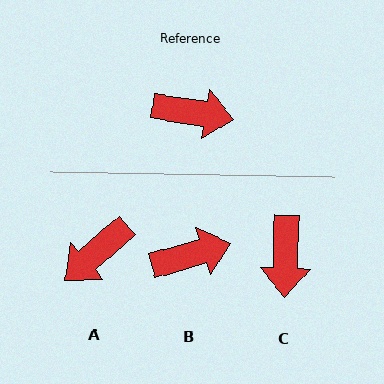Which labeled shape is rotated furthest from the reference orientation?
A, about 130 degrees away.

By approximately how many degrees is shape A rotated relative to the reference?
Approximately 130 degrees clockwise.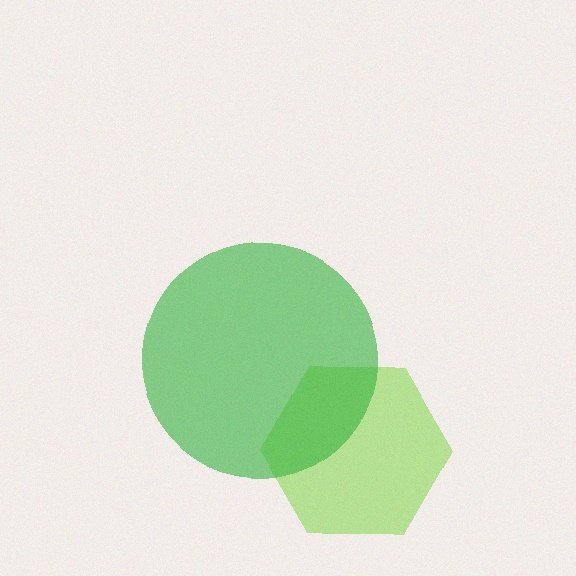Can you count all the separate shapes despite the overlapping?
Yes, there are 2 separate shapes.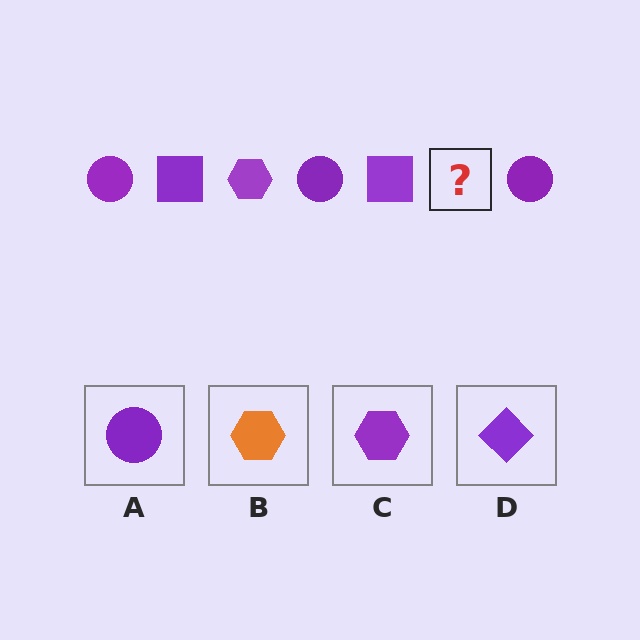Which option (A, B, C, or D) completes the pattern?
C.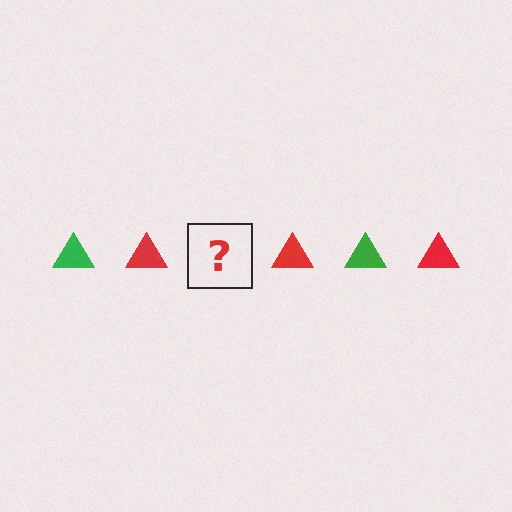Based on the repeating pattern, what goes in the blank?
The blank should be a green triangle.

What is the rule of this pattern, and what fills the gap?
The rule is that the pattern cycles through green, red triangles. The gap should be filled with a green triangle.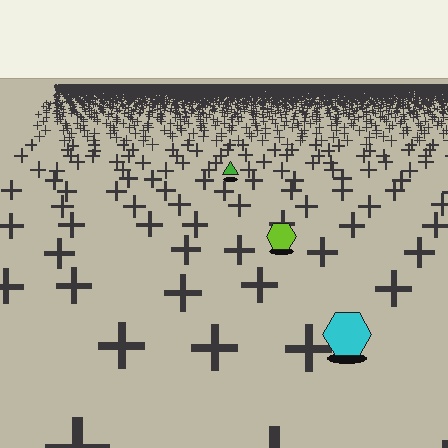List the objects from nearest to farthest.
From nearest to farthest: the cyan hexagon, the lime hexagon, the green triangle.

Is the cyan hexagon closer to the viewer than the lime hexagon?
Yes. The cyan hexagon is closer — you can tell from the texture gradient: the ground texture is coarser near it.